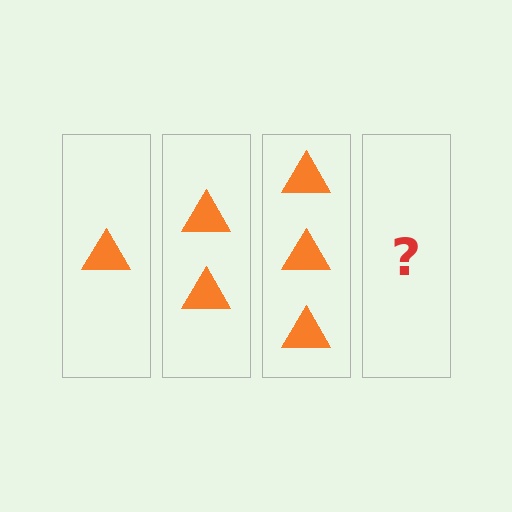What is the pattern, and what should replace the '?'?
The pattern is that each step adds one more triangle. The '?' should be 4 triangles.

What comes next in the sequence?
The next element should be 4 triangles.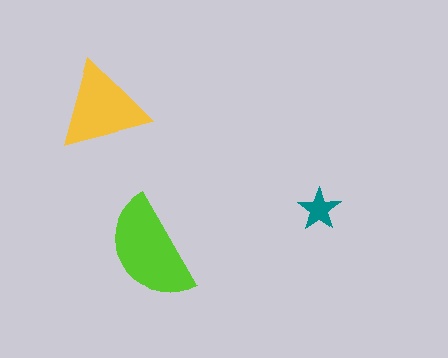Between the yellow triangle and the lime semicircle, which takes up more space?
The lime semicircle.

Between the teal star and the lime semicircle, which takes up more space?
The lime semicircle.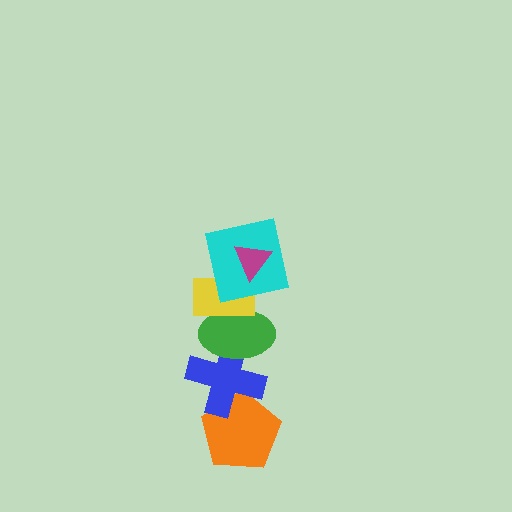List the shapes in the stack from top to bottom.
From top to bottom: the magenta triangle, the cyan square, the yellow rectangle, the green ellipse, the blue cross, the orange pentagon.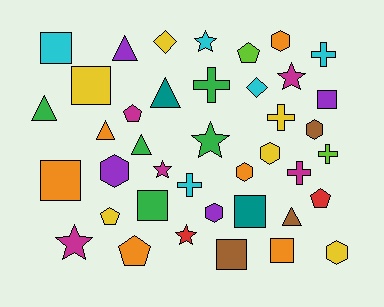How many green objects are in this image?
There are 5 green objects.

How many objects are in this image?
There are 40 objects.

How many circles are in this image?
There are no circles.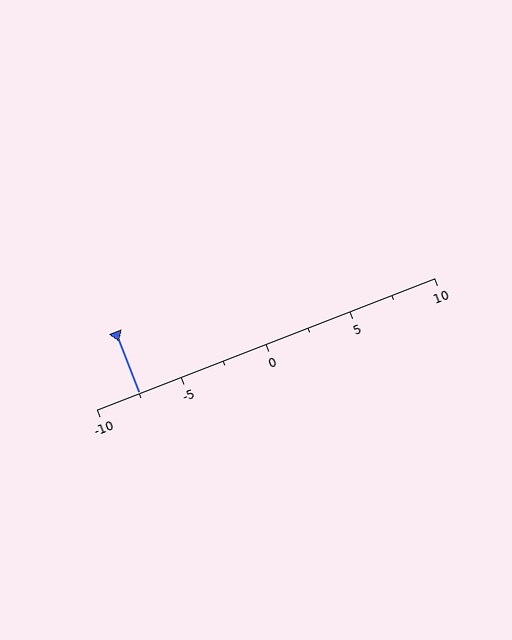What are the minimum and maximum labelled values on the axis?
The axis runs from -10 to 10.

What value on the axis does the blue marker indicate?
The marker indicates approximately -7.5.